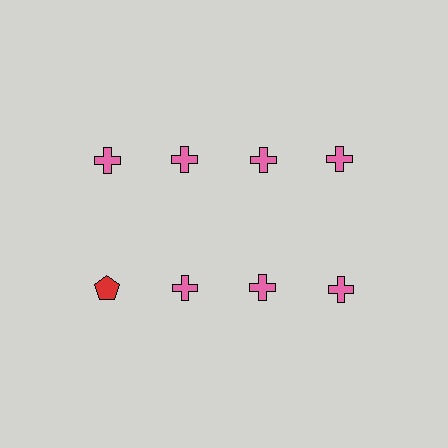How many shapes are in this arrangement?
There are 8 shapes arranged in a grid pattern.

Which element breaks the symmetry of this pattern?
The red pentagon in the second row, leftmost column breaks the symmetry. All other shapes are pink crosses.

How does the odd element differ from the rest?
It differs in both color (red instead of pink) and shape (pentagon instead of cross).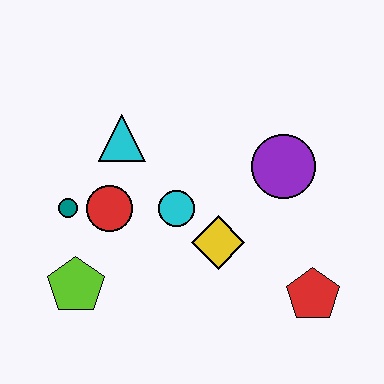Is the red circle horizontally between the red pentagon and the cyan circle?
No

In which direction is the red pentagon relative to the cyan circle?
The red pentagon is to the right of the cyan circle.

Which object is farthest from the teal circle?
The red pentagon is farthest from the teal circle.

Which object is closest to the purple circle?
The yellow diamond is closest to the purple circle.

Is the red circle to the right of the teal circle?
Yes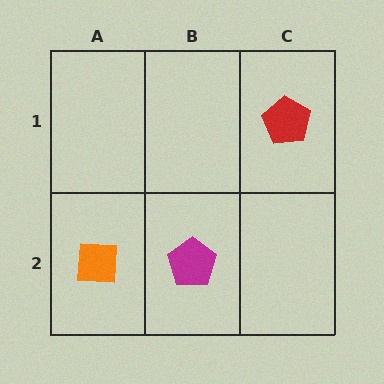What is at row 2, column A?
An orange square.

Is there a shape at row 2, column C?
No, that cell is empty.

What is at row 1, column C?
A red pentagon.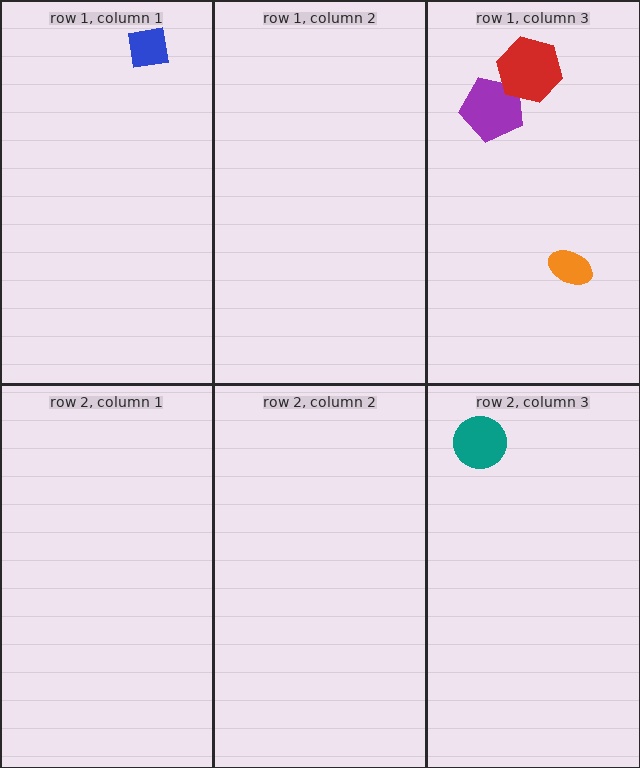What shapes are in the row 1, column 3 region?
The orange ellipse, the purple pentagon, the red hexagon.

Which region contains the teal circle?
The row 2, column 3 region.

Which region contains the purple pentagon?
The row 1, column 3 region.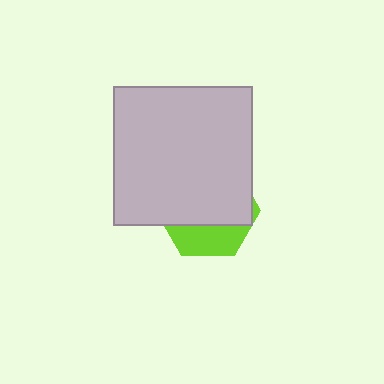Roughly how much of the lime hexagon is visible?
A small part of it is visible (roughly 31%).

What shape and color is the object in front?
The object in front is a light gray square.